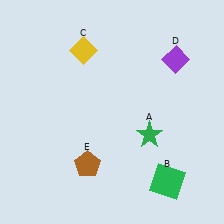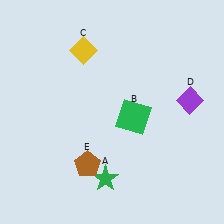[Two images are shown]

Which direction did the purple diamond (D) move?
The purple diamond (D) moved down.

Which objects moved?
The objects that moved are: the green star (A), the green square (B), the purple diamond (D).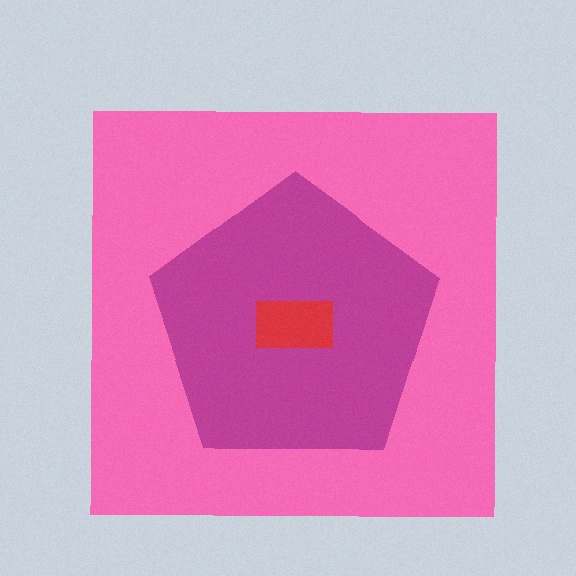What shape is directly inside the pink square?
The magenta pentagon.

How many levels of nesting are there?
3.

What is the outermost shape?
The pink square.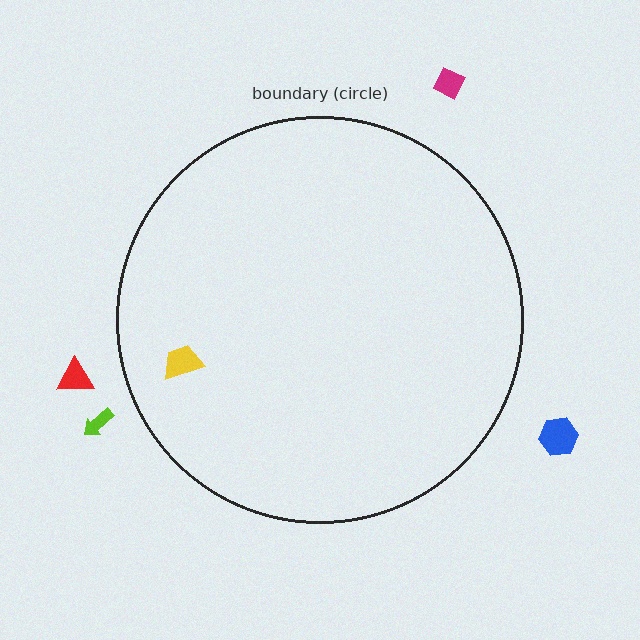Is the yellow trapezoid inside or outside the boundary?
Inside.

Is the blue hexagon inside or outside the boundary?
Outside.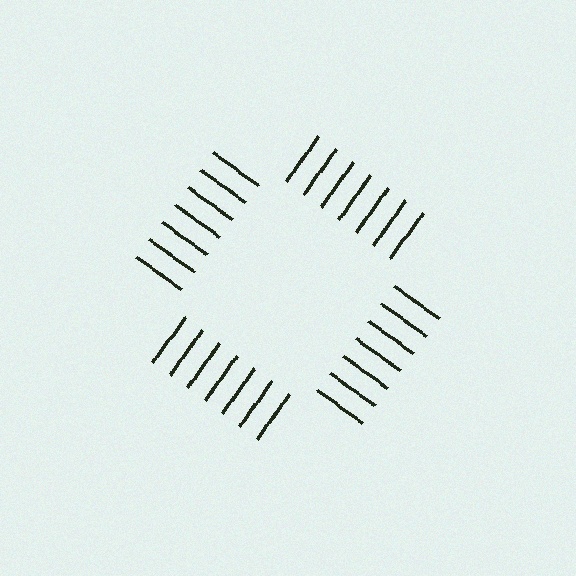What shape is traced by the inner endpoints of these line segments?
An illusory square — the line segments terminate on its edges but no continuous stroke is drawn.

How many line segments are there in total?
28 — 7 along each of the 4 edges.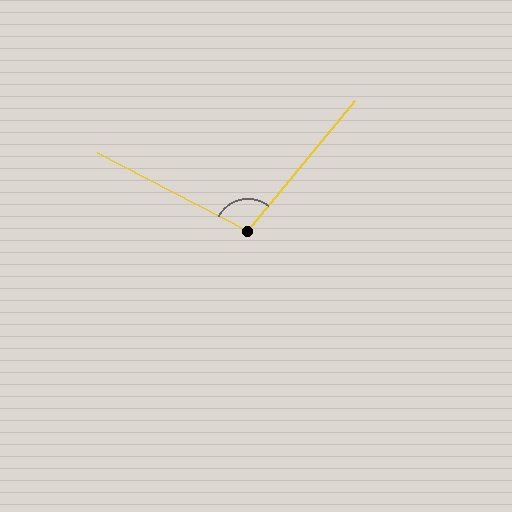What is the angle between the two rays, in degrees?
Approximately 102 degrees.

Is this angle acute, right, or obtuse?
It is obtuse.